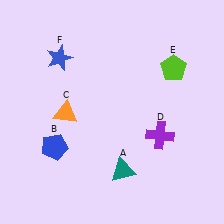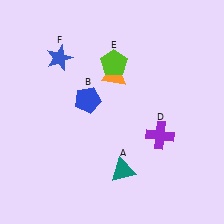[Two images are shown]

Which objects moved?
The objects that moved are: the blue pentagon (B), the orange triangle (C), the lime pentagon (E).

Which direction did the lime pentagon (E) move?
The lime pentagon (E) moved left.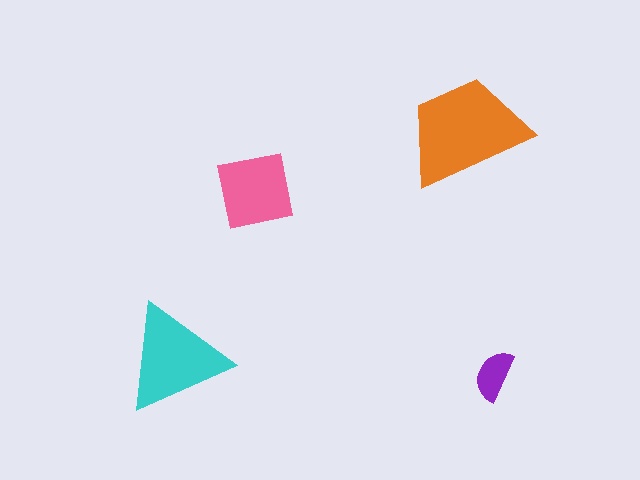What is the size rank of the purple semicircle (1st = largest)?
4th.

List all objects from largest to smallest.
The orange trapezoid, the cyan triangle, the pink square, the purple semicircle.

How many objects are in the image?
There are 4 objects in the image.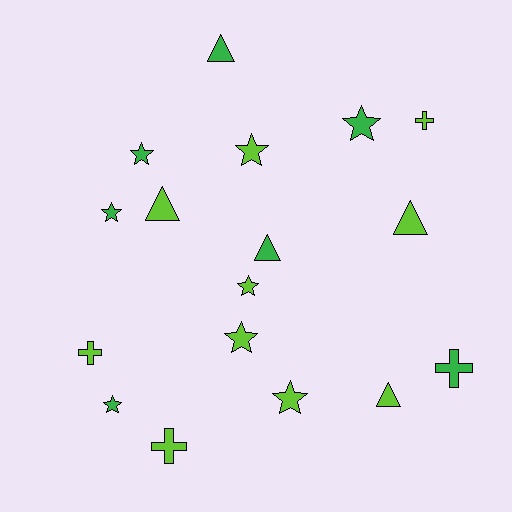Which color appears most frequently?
Lime, with 10 objects.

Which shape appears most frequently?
Star, with 8 objects.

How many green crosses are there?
There is 1 green cross.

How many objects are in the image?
There are 17 objects.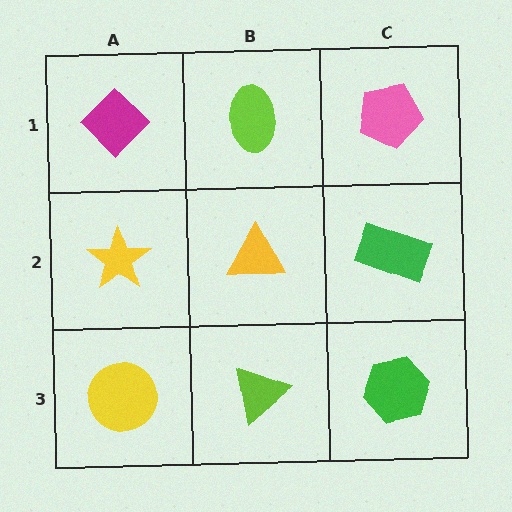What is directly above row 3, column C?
A green rectangle.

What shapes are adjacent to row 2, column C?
A pink pentagon (row 1, column C), a green hexagon (row 3, column C), a yellow triangle (row 2, column B).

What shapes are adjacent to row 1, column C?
A green rectangle (row 2, column C), a lime ellipse (row 1, column B).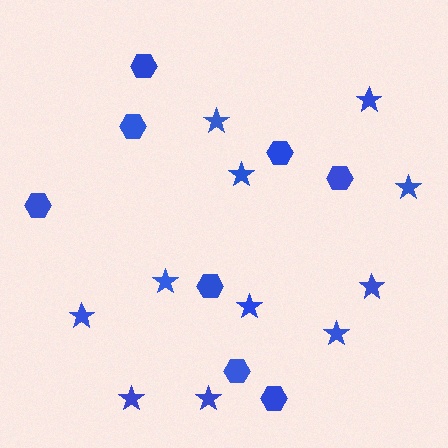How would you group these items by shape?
There are 2 groups: one group of hexagons (8) and one group of stars (11).